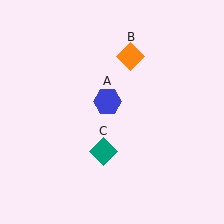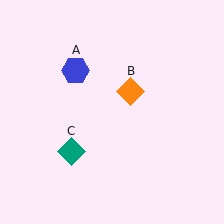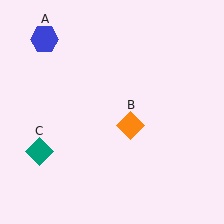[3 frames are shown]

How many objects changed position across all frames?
3 objects changed position: blue hexagon (object A), orange diamond (object B), teal diamond (object C).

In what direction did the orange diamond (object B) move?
The orange diamond (object B) moved down.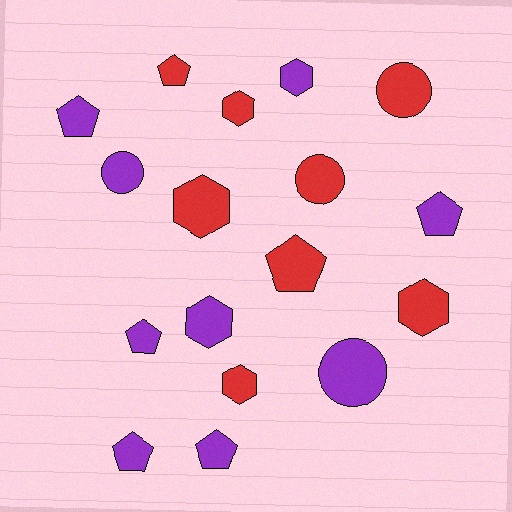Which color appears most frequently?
Purple, with 9 objects.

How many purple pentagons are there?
There are 5 purple pentagons.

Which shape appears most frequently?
Pentagon, with 7 objects.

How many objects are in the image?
There are 17 objects.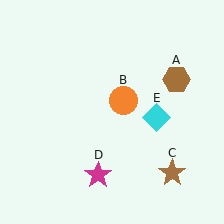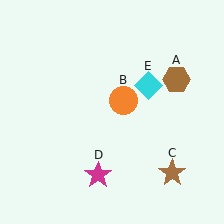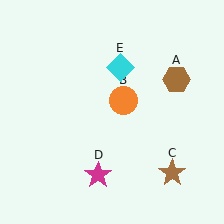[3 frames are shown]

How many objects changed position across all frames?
1 object changed position: cyan diamond (object E).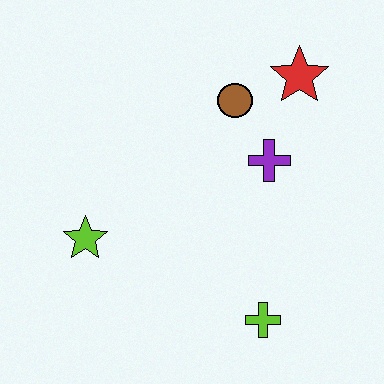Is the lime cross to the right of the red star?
No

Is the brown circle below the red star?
Yes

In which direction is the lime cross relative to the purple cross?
The lime cross is below the purple cross.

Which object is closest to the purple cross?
The brown circle is closest to the purple cross.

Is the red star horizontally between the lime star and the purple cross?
No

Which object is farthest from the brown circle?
The lime cross is farthest from the brown circle.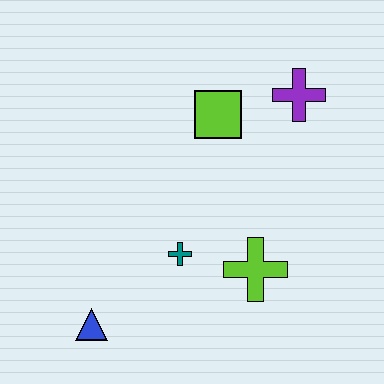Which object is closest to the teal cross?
The lime cross is closest to the teal cross.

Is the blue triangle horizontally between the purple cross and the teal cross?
No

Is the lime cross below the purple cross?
Yes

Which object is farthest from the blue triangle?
The purple cross is farthest from the blue triangle.